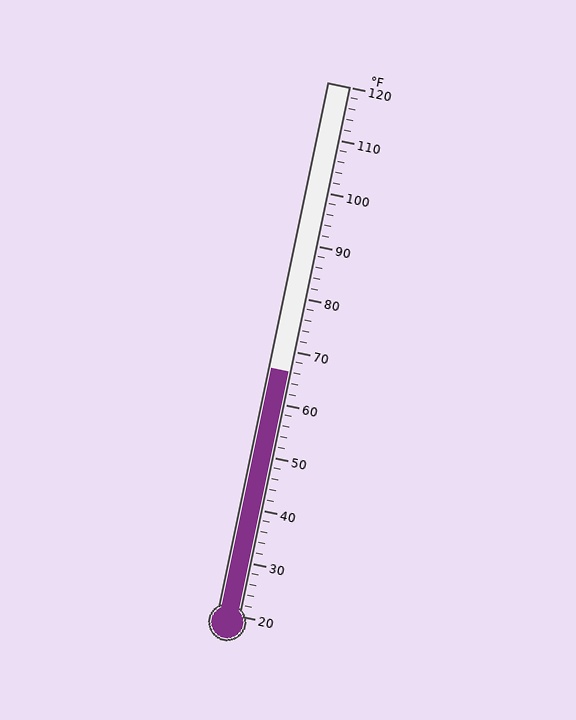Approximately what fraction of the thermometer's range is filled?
The thermometer is filled to approximately 45% of its range.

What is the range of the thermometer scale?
The thermometer scale ranges from 20°F to 120°F.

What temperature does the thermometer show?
The thermometer shows approximately 66°F.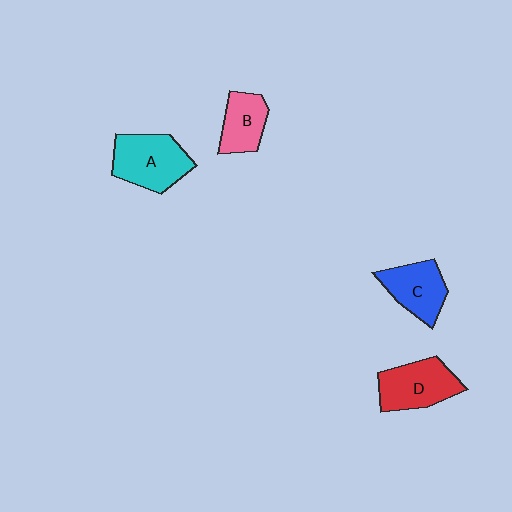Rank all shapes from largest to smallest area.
From largest to smallest: A (cyan), D (red), C (blue), B (pink).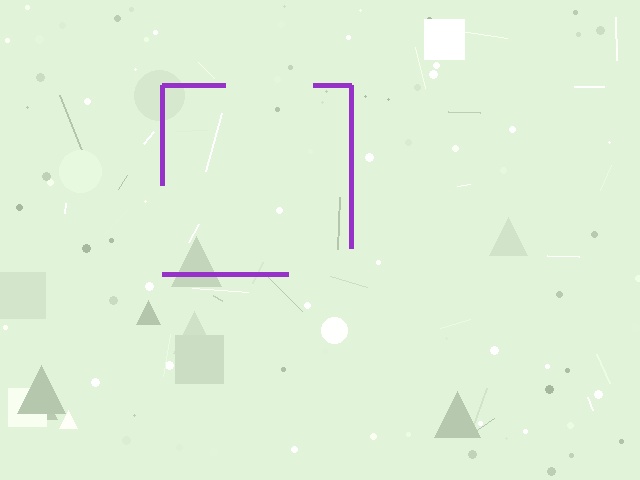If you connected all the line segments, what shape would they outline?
They would outline a square.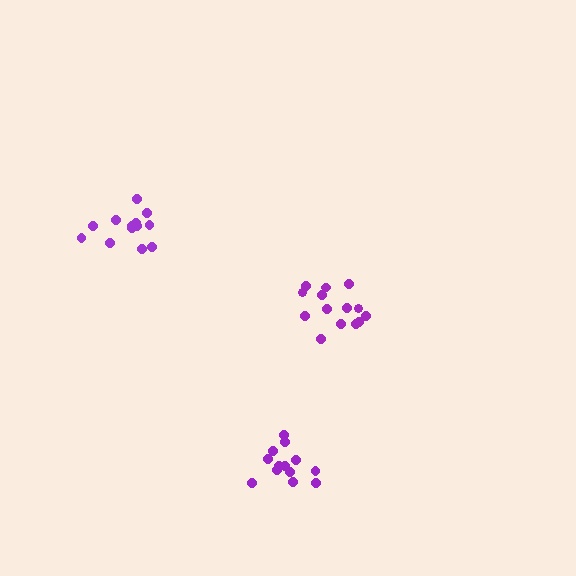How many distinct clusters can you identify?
There are 3 distinct clusters.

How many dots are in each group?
Group 1: 13 dots, Group 2: 14 dots, Group 3: 13 dots (40 total).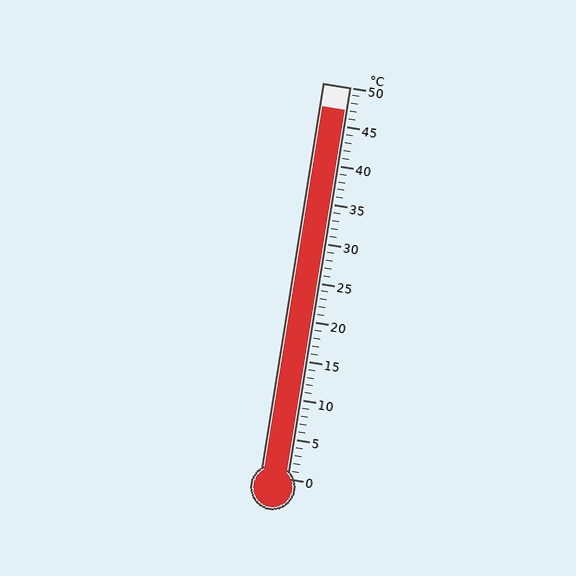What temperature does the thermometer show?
The thermometer shows approximately 47°C.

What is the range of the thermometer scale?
The thermometer scale ranges from 0°C to 50°C.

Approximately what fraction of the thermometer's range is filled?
The thermometer is filled to approximately 95% of its range.